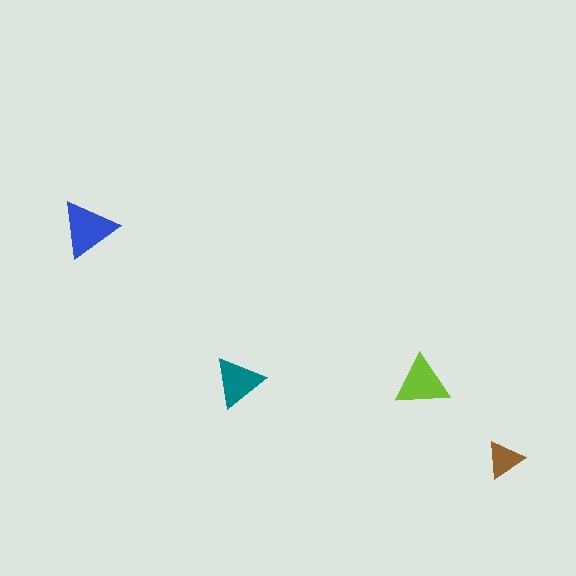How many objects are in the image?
There are 4 objects in the image.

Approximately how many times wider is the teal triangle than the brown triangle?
About 1.5 times wider.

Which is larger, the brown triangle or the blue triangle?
The blue one.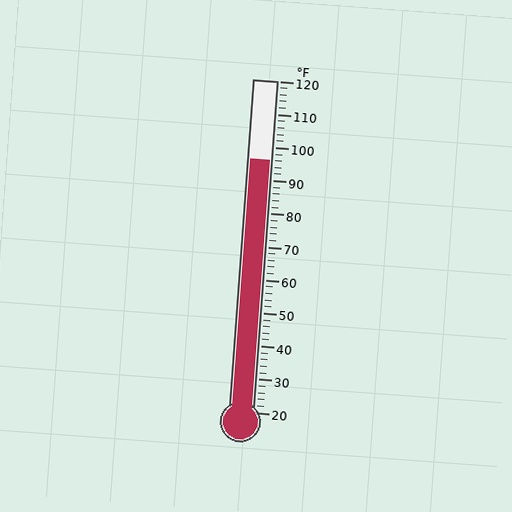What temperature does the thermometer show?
The thermometer shows approximately 96°F.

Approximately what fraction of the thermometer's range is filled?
The thermometer is filled to approximately 75% of its range.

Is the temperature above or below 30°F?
The temperature is above 30°F.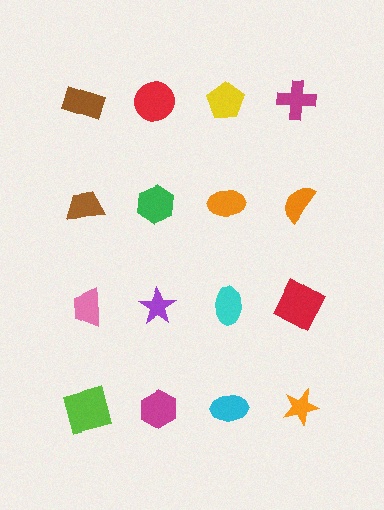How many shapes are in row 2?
4 shapes.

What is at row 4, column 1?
A lime square.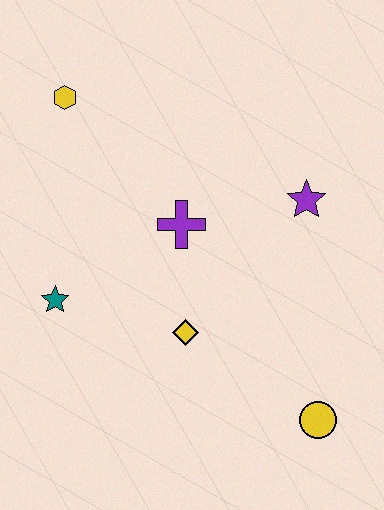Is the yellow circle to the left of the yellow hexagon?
No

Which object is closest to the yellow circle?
The yellow diamond is closest to the yellow circle.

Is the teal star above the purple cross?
No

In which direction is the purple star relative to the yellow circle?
The purple star is above the yellow circle.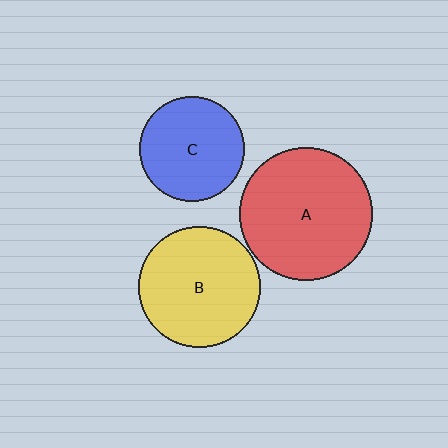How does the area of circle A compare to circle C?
Approximately 1.6 times.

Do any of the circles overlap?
No, none of the circles overlap.